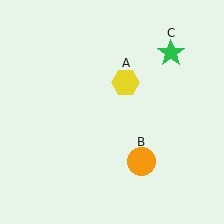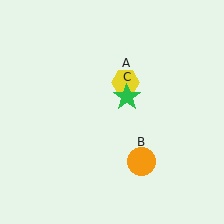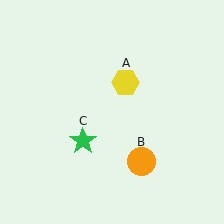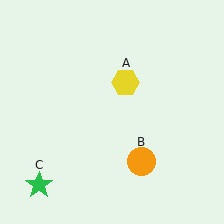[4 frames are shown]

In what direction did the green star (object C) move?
The green star (object C) moved down and to the left.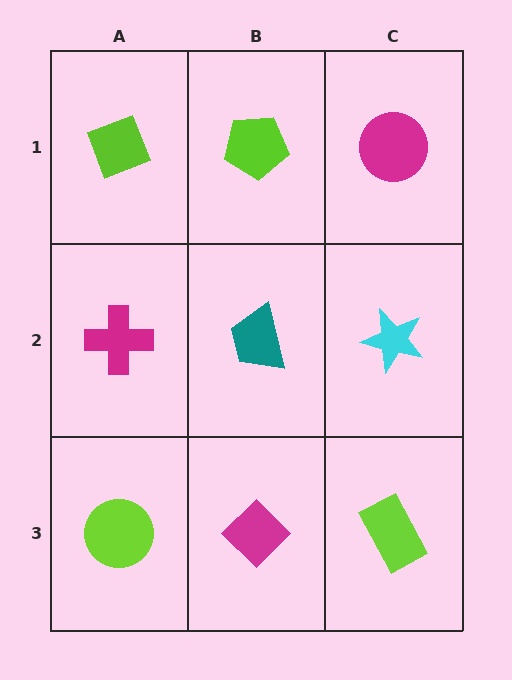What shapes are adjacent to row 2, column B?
A lime pentagon (row 1, column B), a magenta diamond (row 3, column B), a magenta cross (row 2, column A), a cyan star (row 2, column C).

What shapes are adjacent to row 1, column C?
A cyan star (row 2, column C), a lime pentagon (row 1, column B).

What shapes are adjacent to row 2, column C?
A magenta circle (row 1, column C), a lime rectangle (row 3, column C), a teal trapezoid (row 2, column B).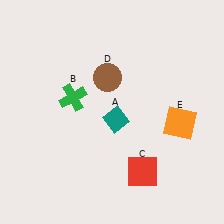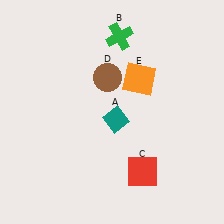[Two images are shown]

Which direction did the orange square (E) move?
The orange square (E) moved up.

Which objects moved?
The objects that moved are: the green cross (B), the orange square (E).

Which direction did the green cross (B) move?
The green cross (B) moved up.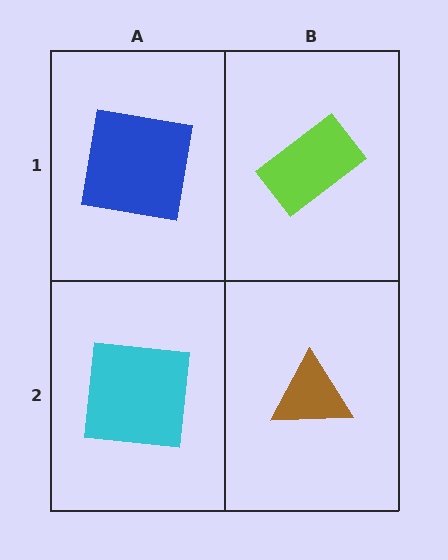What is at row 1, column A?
A blue square.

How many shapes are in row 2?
2 shapes.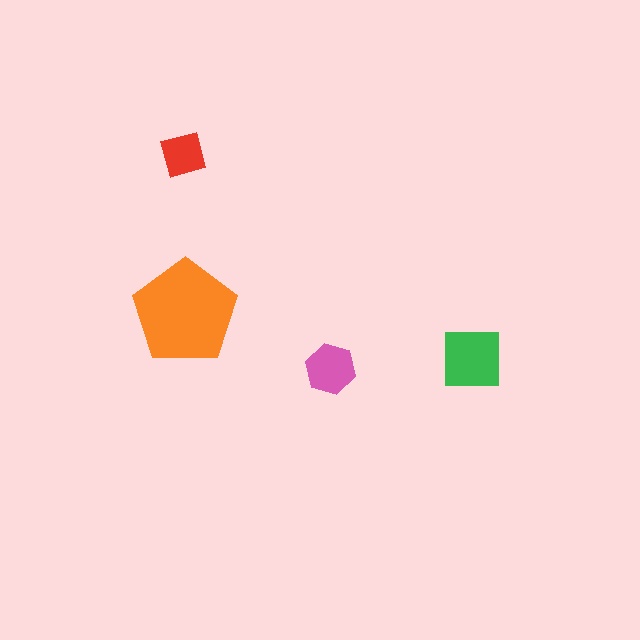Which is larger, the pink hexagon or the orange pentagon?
The orange pentagon.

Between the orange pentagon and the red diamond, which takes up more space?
The orange pentagon.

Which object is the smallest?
The red diamond.